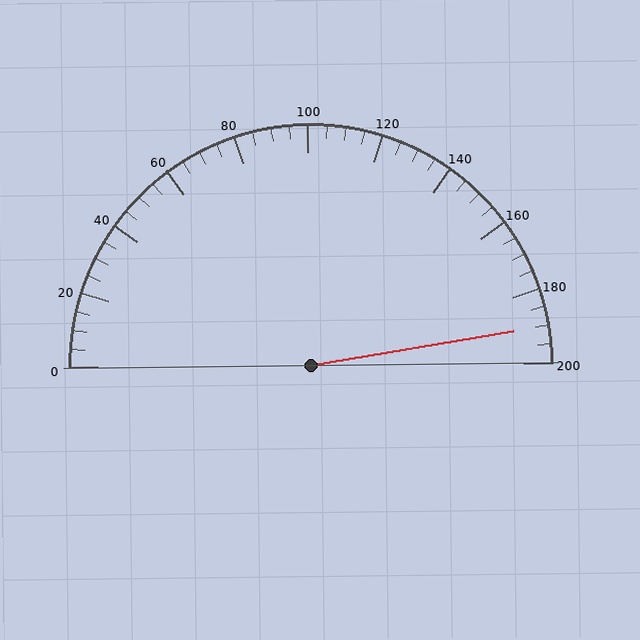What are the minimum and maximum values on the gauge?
The gauge ranges from 0 to 200.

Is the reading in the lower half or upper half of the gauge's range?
The reading is in the upper half of the range (0 to 200).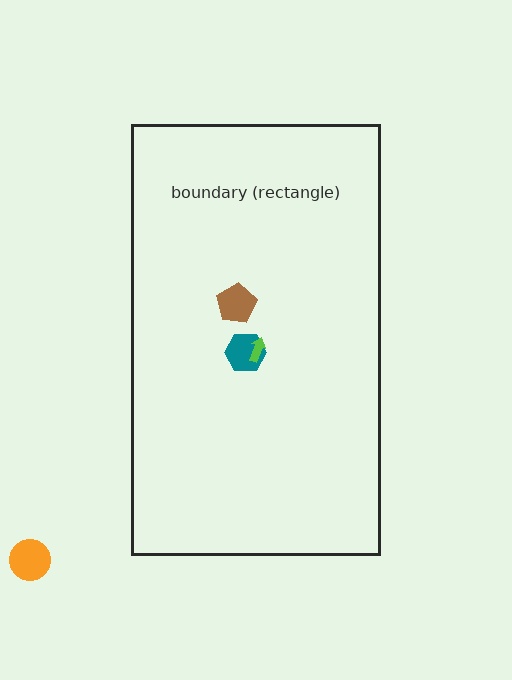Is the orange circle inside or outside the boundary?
Outside.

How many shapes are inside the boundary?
3 inside, 1 outside.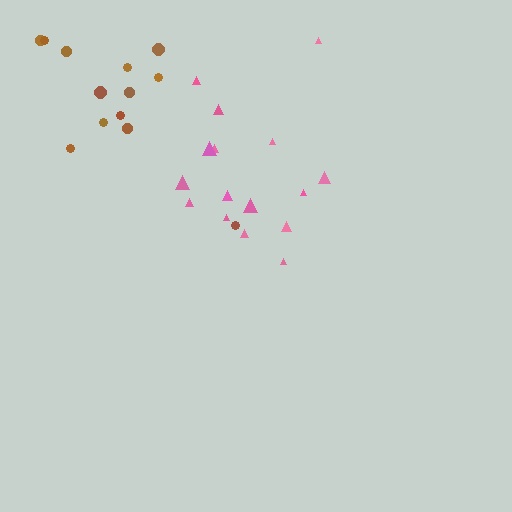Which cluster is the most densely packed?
Brown.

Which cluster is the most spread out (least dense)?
Pink.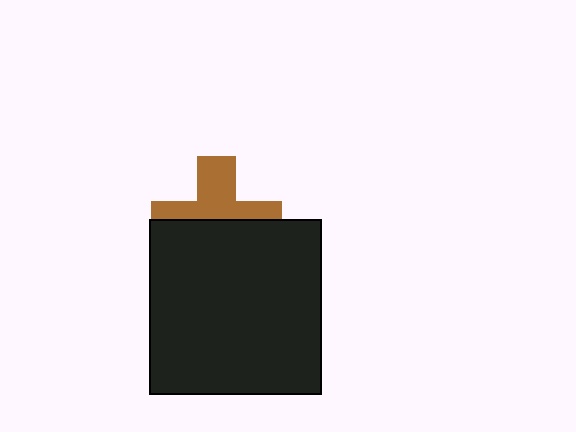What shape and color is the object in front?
The object in front is a black rectangle.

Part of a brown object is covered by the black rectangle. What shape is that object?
It is a cross.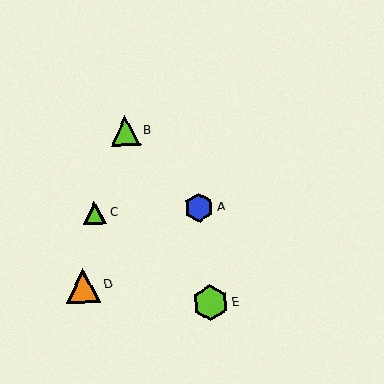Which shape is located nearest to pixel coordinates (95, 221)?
The lime triangle (labeled C) at (95, 213) is nearest to that location.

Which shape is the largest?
The lime hexagon (labeled E) is the largest.